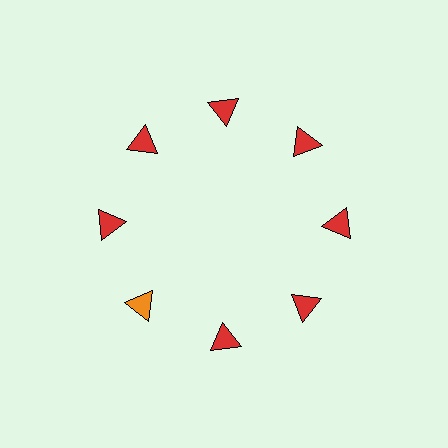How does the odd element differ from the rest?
It has a different color: orange instead of red.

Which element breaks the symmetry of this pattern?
The orange triangle at roughly the 8 o'clock position breaks the symmetry. All other shapes are red triangles.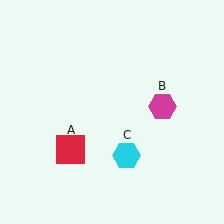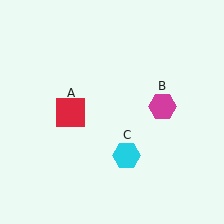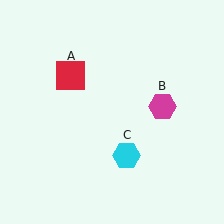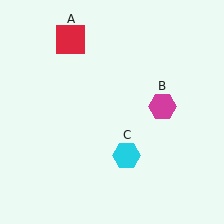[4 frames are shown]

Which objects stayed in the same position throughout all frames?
Magenta hexagon (object B) and cyan hexagon (object C) remained stationary.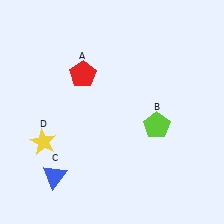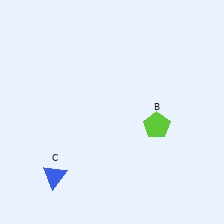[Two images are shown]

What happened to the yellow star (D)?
The yellow star (D) was removed in Image 2. It was in the bottom-left area of Image 1.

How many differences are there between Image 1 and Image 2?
There are 2 differences between the two images.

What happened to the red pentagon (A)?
The red pentagon (A) was removed in Image 2. It was in the top-left area of Image 1.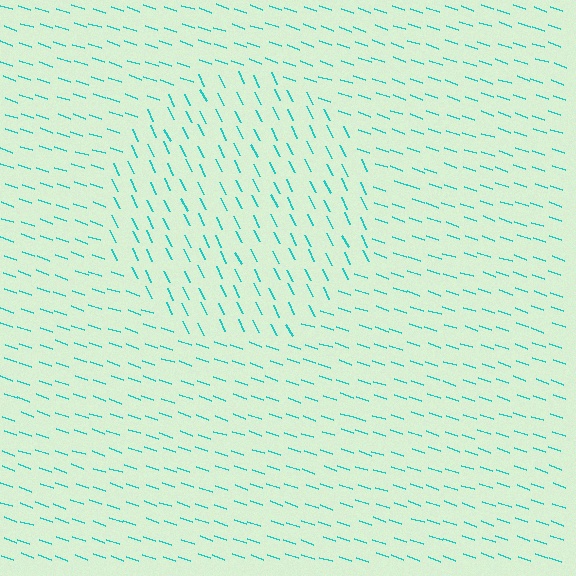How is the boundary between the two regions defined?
The boundary is defined purely by a change in line orientation (approximately 45 degrees difference). All lines are the same color and thickness.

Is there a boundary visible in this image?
Yes, there is a texture boundary formed by a change in line orientation.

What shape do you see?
I see a circle.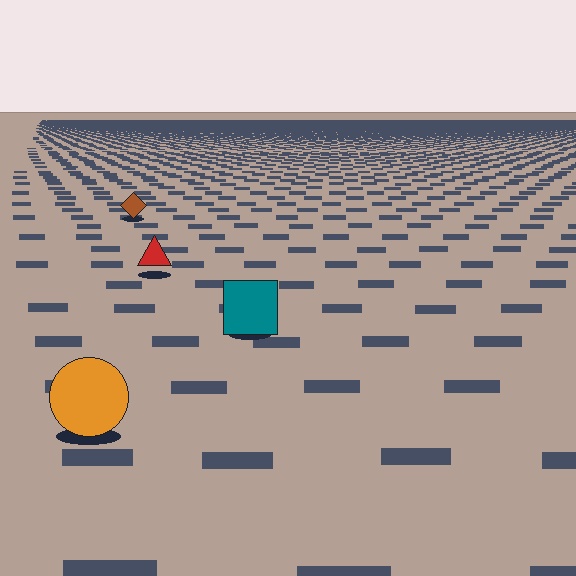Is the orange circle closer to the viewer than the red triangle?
Yes. The orange circle is closer — you can tell from the texture gradient: the ground texture is coarser near it.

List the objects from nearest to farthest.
From nearest to farthest: the orange circle, the teal square, the red triangle, the brown diamond.